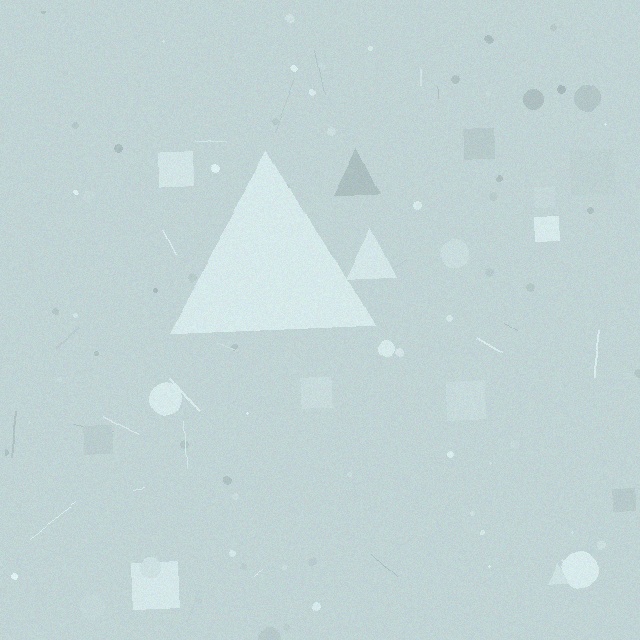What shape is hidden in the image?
A triangle is hidden in the image.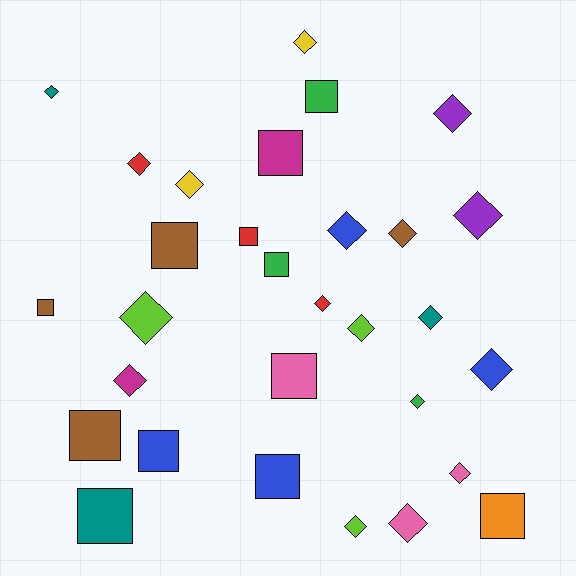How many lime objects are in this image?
There are 3 lime objects.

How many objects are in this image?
There are 30 objects.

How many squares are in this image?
There are 12 squares.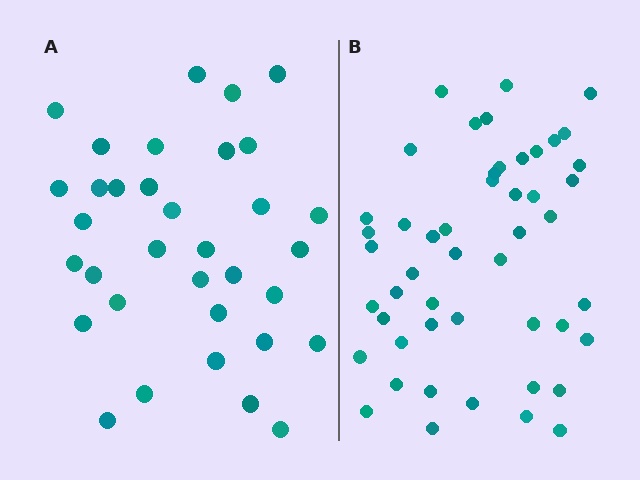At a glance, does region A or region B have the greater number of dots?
Region B (the right region) has more dots.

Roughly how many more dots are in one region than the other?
Region B has approximately 15 more dots than region A.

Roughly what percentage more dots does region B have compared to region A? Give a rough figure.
About 45% more.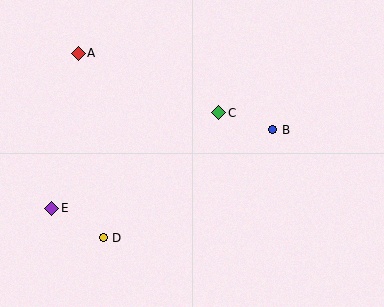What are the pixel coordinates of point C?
Point C is at (219, 113).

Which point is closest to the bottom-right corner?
Point B is closest to the bottom-right corner.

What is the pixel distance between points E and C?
The distance between E and C is 192 pixels.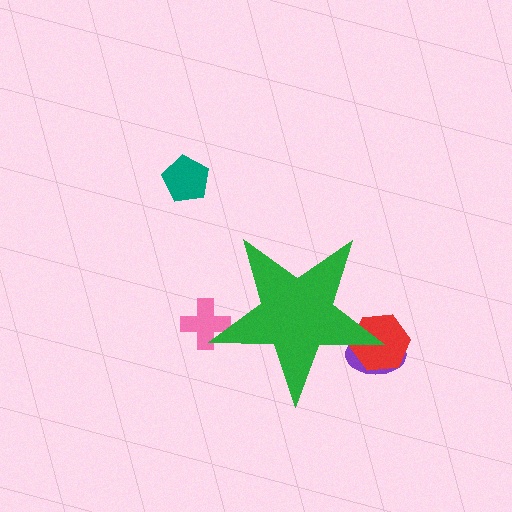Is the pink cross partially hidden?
Yes, the pink cross is partially hidden behind the green star.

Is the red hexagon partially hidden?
Yes, the red hexagon is partially hidden behind the green star.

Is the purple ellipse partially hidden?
Yes, the purple ellipse is partially hidden behind the green star.